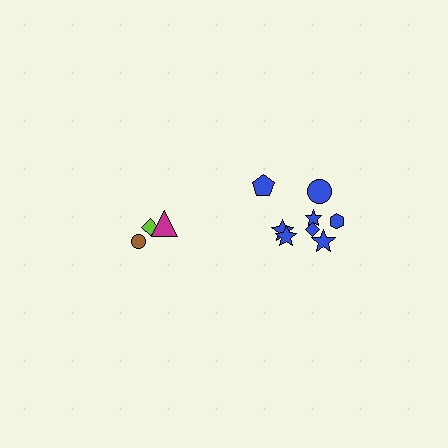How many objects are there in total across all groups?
There are 11 objects.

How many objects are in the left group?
There are 3 objects.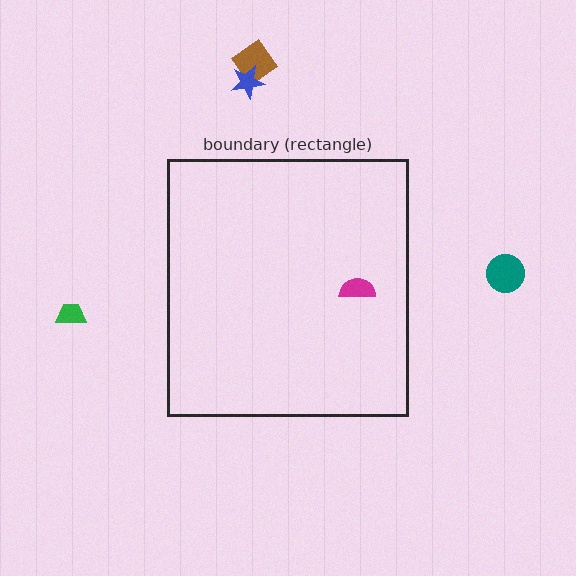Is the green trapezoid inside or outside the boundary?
Outside.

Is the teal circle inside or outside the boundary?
Outside.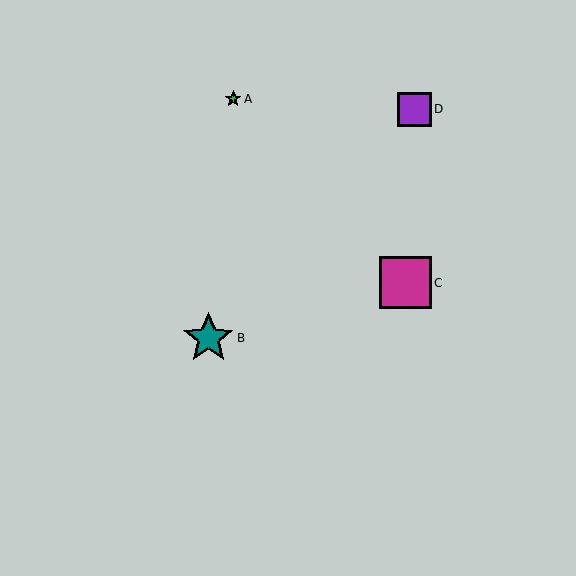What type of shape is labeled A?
Shape A is a green star.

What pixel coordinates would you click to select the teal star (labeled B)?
Click at (208, 338) to select the teal star B.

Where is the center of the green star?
The center of the green star is at (233, 99).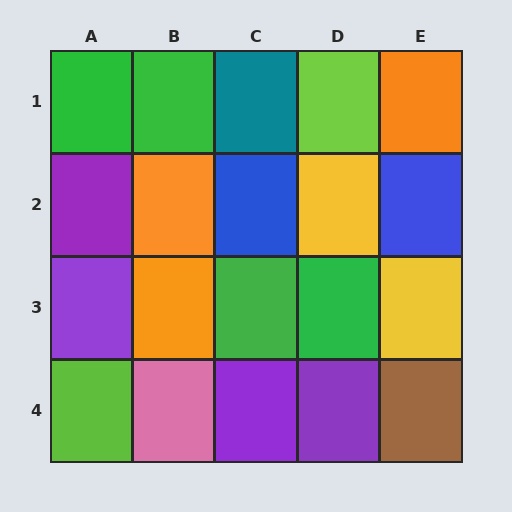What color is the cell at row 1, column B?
Green.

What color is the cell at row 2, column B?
Orange.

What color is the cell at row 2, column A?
Purple.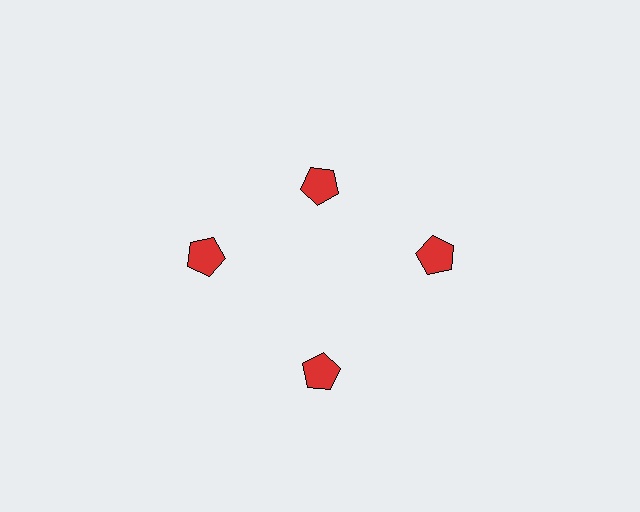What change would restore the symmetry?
The symmetry would be restored by moving it outward, back onto the ring so that all 4 pentagons sit at equal angles and equal distance from the center.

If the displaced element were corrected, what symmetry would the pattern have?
It would have 4-fold rotational symmetry — the pattern would map onto itself every 90 degrees.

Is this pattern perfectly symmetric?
No. The 4 red pentagons are arranged in a ring, but one element near the 12 o'clock position is pulled inward toward the center, breaking the 4-fold rotational symmetry.